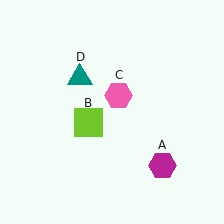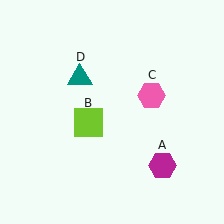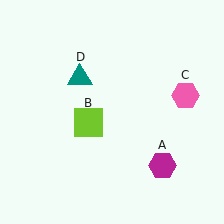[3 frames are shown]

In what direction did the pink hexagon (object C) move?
The pink hexagon (object C) moved right.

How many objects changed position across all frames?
1 object changed position: pink hexagon (object C).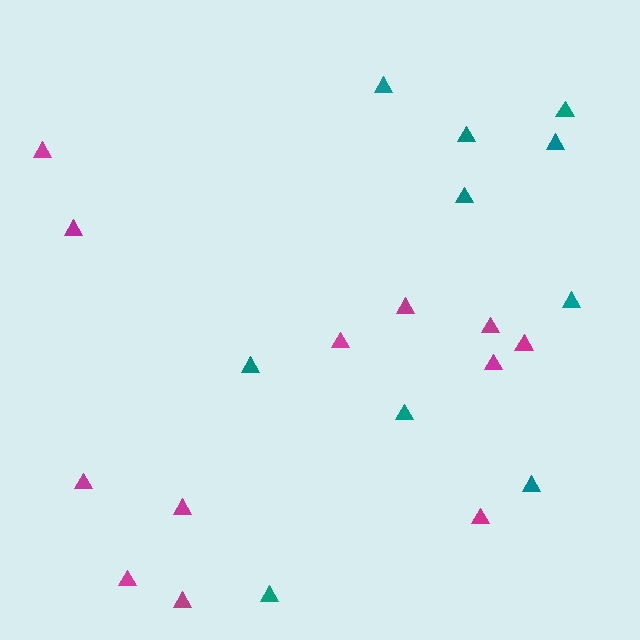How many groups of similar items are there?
There are 2 groups: one group of teal triangles (10) and one group of magenta triangles (12).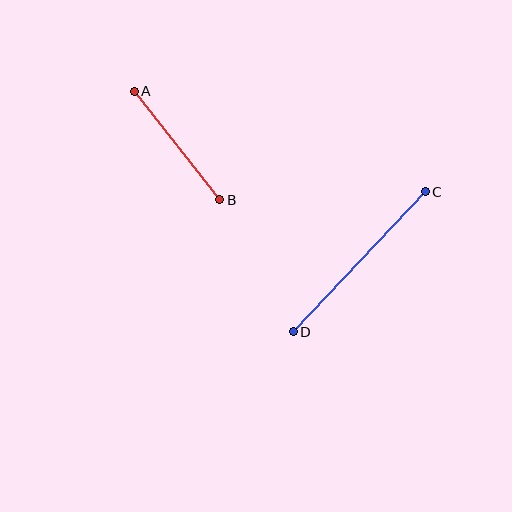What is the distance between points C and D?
The distance is approximately 193 pixels.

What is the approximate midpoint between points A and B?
The midpoint is at approximately (177, 145) pixels.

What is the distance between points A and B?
The distance is approximately 138 pixels.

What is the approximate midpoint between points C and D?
The midpoint is at approximately (359, 262) pixels.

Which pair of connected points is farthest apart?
Points C and D are farthest apart.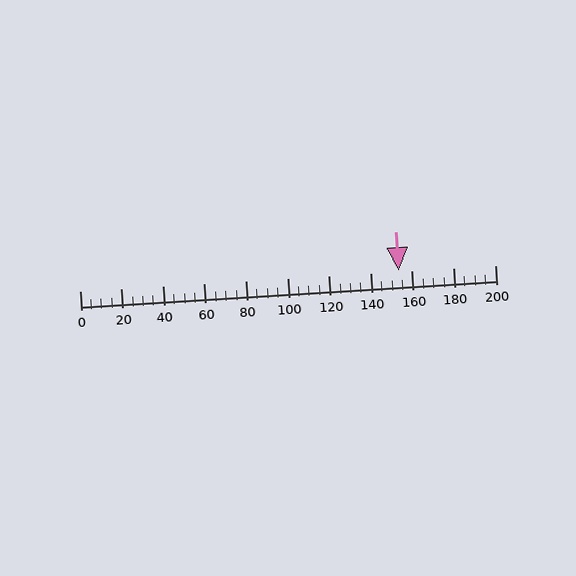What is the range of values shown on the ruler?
The ruler shows values from 0 to 200.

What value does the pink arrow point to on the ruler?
The pink arrow points to approximately 154.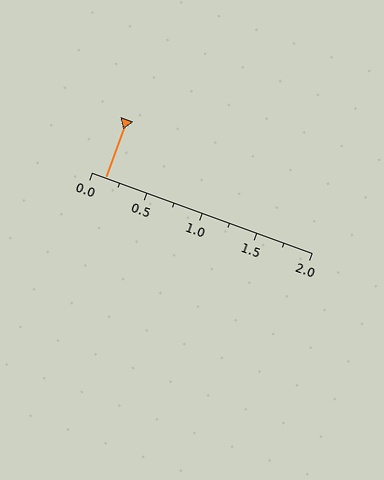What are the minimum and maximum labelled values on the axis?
The axis runs from 0.0 to 2.0.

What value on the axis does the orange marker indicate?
The marker indicates approximately 0.12.